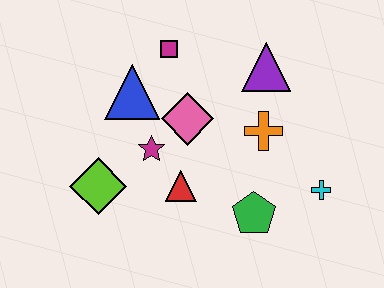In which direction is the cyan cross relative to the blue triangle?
The cyan cross is to the right of the blue triangle.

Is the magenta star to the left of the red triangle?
Yes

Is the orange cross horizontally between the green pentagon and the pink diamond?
No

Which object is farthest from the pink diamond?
The cyan cross is farthest from the pink diamond.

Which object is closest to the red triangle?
The magenta star is closest to the red triangle.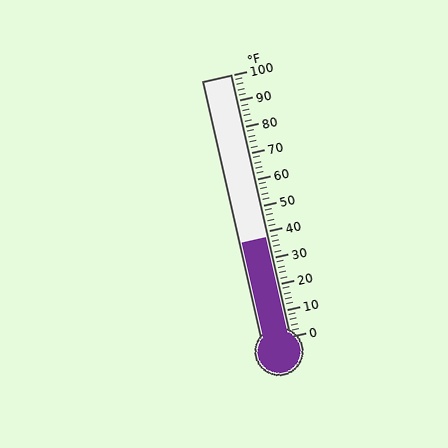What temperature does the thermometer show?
The thermometer shows approximately 38°F.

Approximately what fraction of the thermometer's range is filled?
The thermometer is filled to approximately 40% of its range.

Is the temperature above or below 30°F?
The temperature is above 30°F.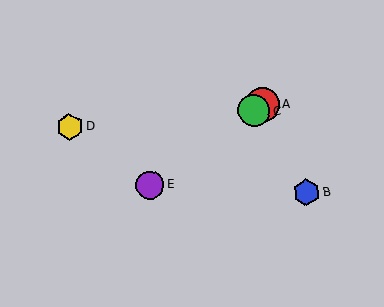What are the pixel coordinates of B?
Object B is at (306, 193).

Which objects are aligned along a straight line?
Objects A, C, E are aligned along a straight line.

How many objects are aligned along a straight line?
3 objects (A, C, E) are aligned along a straight line.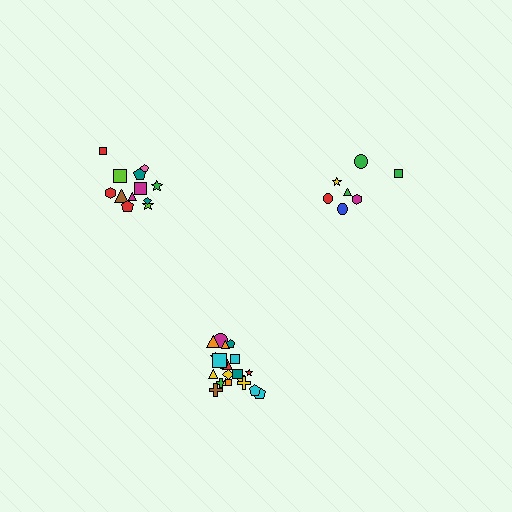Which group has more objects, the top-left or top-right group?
The top-left group.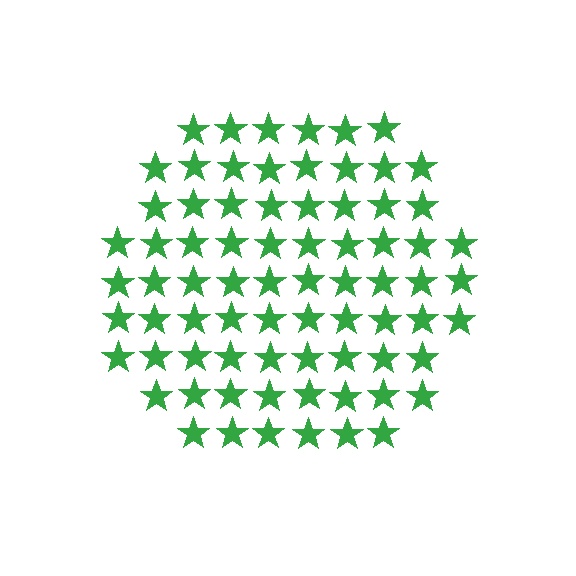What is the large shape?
The large shape is a circle.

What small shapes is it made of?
It is made of small stars.